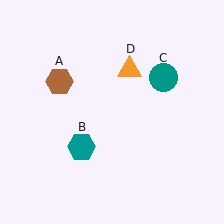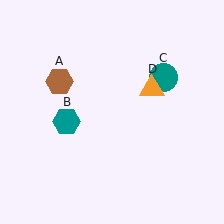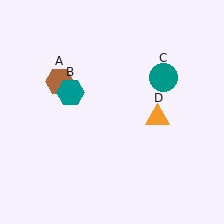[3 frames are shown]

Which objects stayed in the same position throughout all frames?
Brown hexagon (object A) and teal circle (object C) remained stationary.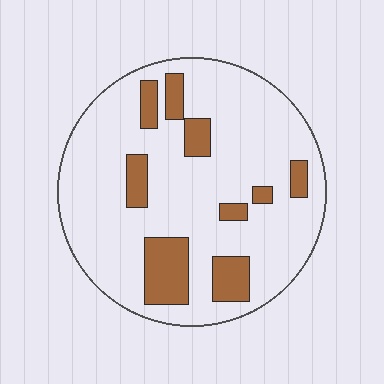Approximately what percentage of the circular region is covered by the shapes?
Approximately 20%.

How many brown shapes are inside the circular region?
9.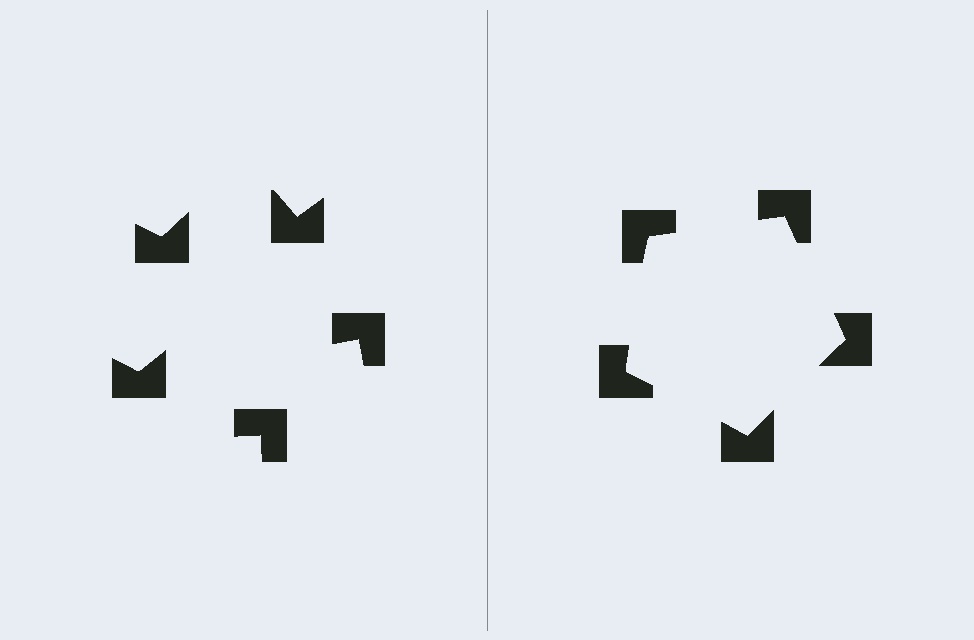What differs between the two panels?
The notched squares are positioned identically on both sides; only the wedge orientations differ. On the right they align to a pentagon; on the left they are misaligned.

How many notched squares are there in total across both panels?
10 — 5 on each side.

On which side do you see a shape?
An illusory pentagon appears on the right side. On the left side the wedge cuts are rotated, so no coherent shape forms.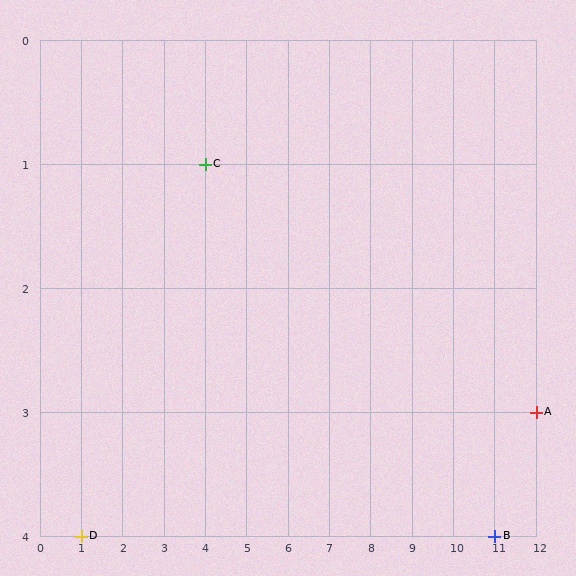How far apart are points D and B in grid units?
Points D and B are 10 columns apart.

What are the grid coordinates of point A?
Point A is at grid coordinates (12, 3).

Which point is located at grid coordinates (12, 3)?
Point A is at (12, 3).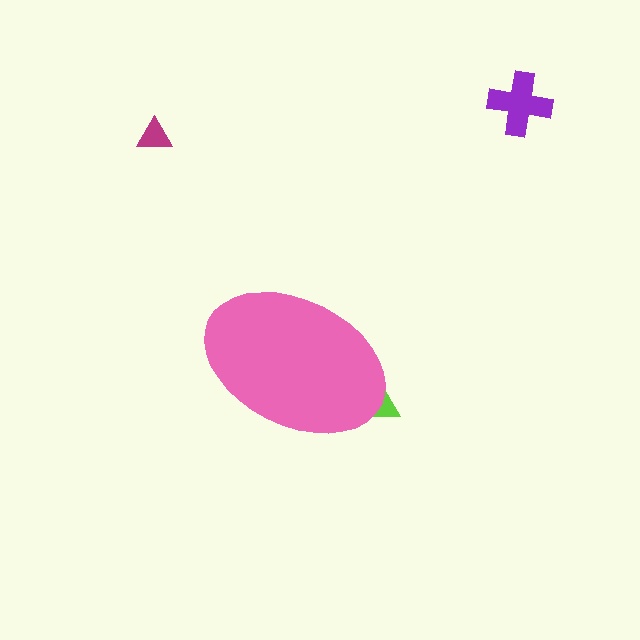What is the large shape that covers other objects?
A pink ellipse.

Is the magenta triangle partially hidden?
No, the magenta triangle is fully visible.